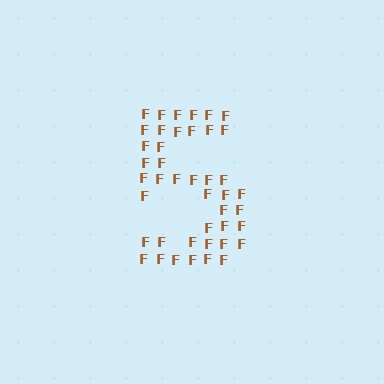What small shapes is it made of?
It is made of small letter F's.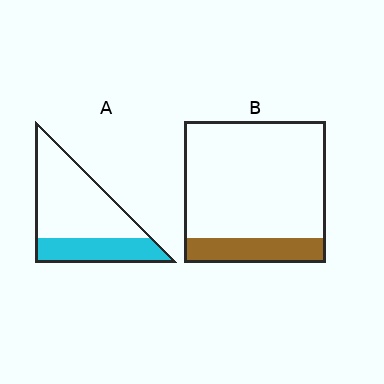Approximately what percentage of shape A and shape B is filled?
A is approximately 30% and B is approximately 20%.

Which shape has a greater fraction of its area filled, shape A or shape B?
Shape A.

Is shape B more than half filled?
No.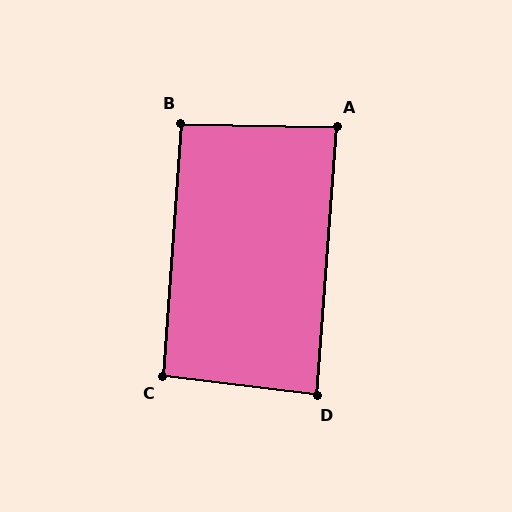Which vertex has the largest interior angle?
C, at approximately 93 degrees.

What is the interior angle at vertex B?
Approximately 93 degrees (approximately right).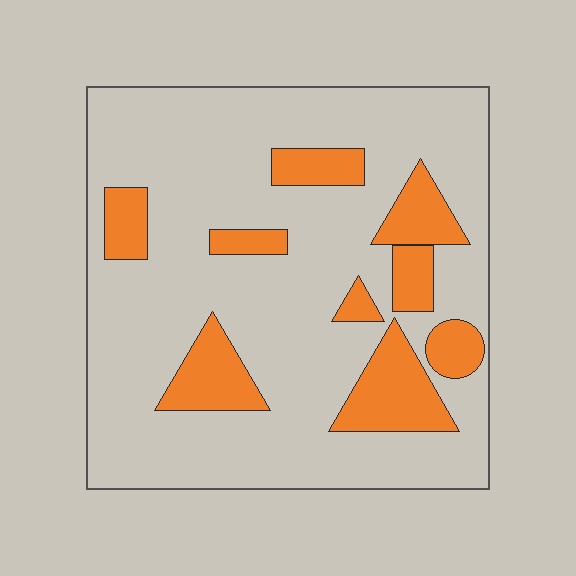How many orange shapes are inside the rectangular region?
9.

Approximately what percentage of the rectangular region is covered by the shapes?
Approximately 20%.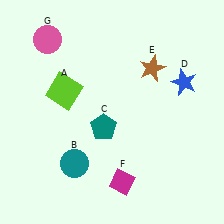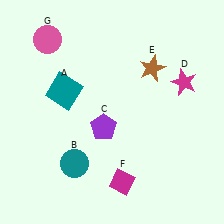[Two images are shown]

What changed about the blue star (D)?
In Image 1, D is blue. In Image 2, it changed to magenta.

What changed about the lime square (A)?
In Image 1, A is lime. In Image 2, it changed to teal.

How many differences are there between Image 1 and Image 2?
There are 3 differences between the two images.